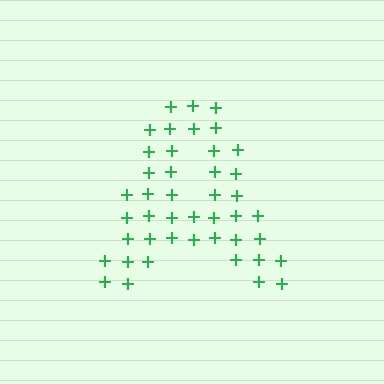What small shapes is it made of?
It is made of small plus signs.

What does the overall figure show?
The overall figure shows the letter A.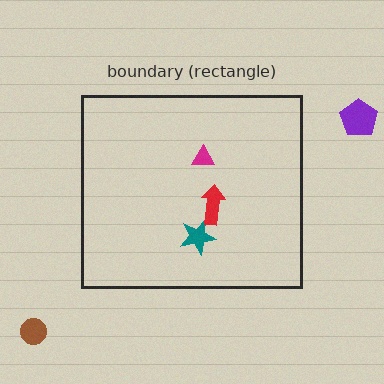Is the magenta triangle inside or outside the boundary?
Inside.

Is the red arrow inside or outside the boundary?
Inside.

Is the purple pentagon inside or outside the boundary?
Outside.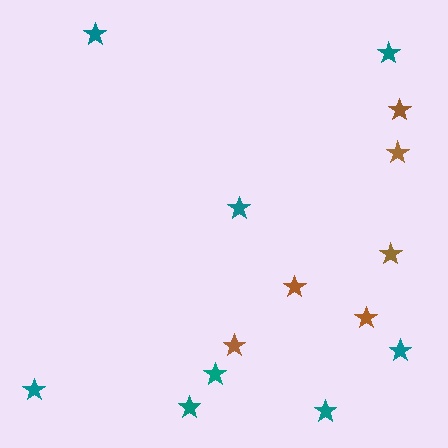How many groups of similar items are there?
There are 2 groups: one group of brown stars (6) and one group of teal stars (8).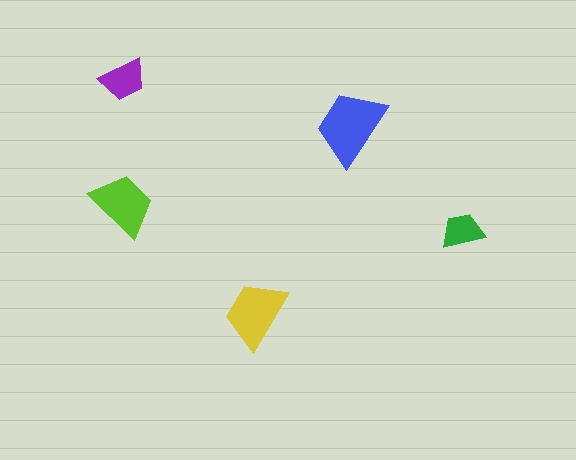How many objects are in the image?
There are 5 objects in the image.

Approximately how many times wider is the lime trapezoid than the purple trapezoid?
About 1.5 times wider.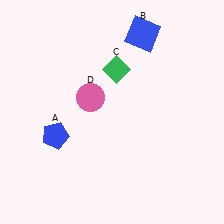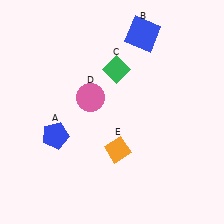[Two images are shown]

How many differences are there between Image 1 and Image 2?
There is 1 difference between the two images.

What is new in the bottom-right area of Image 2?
An orange diamond (E) was added in the bottom-right area of Image 2.